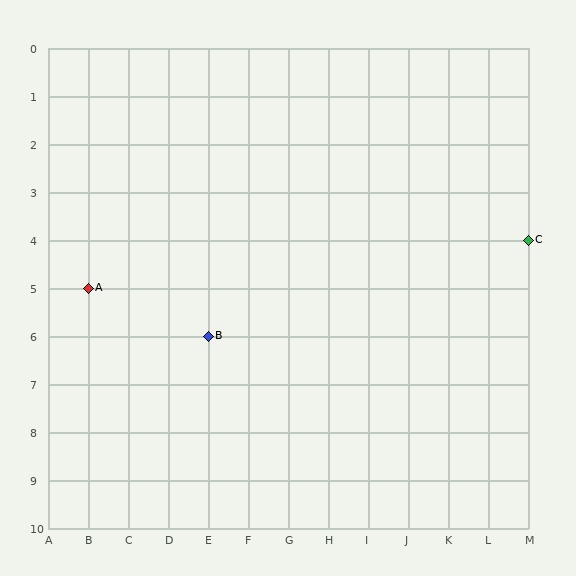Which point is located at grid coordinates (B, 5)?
Point A is at (B, 5).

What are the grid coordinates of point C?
Point C is at grid coordinates (M, 4).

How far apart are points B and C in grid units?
Points B and C are 8 columns and 2 rows apart (about 8.2 grid units diagonally).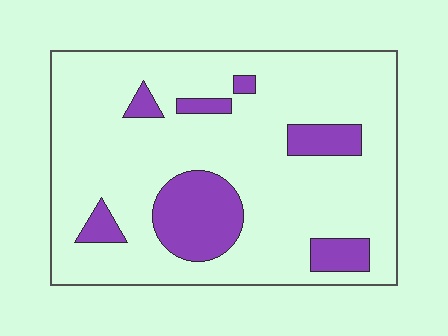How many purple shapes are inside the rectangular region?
7.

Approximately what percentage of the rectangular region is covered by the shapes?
Approximately 20%.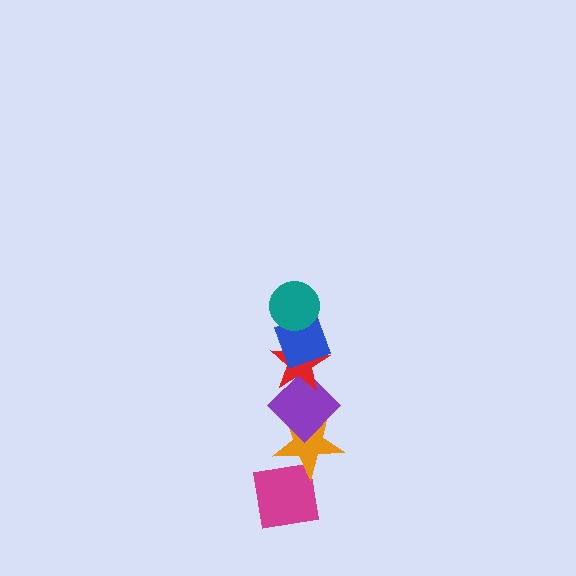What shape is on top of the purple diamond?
The red star is on top of the purple diamond.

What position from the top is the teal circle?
The teal circle is 1st from the top.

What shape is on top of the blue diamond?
The teal circle is on top of the blue diamond.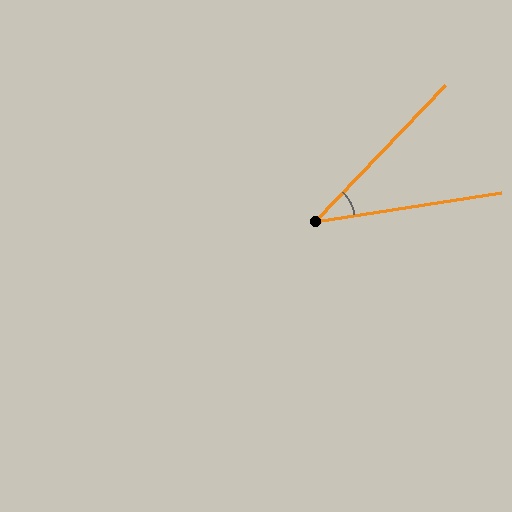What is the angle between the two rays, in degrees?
Approximately 38 degrees.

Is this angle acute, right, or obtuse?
It is acute.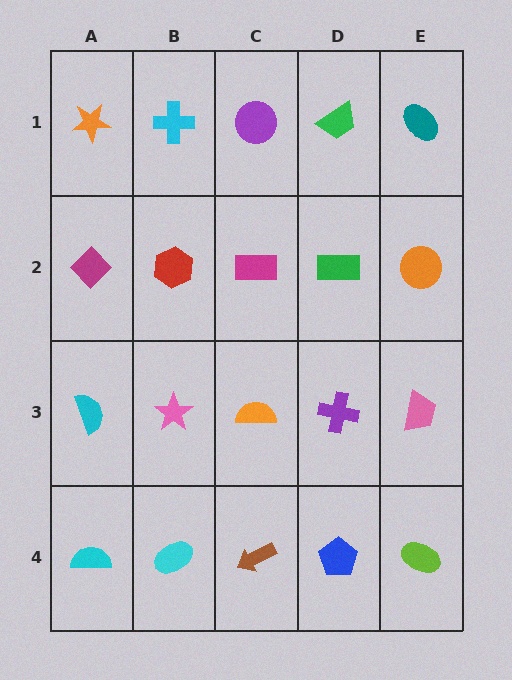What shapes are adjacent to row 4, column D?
A purple cross (row 3, column D), a brown arrow (row 4, column C), a lime ellipse (row 4, column E).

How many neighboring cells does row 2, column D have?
4.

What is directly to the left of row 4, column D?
A brown arrow.